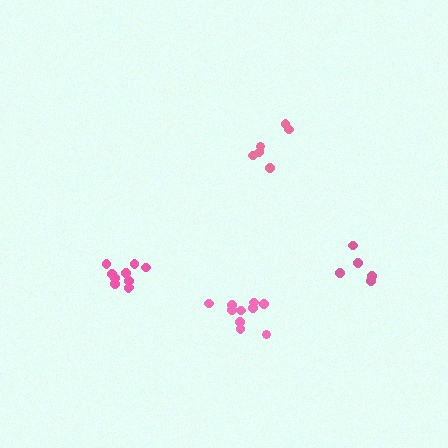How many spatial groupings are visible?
There are 4 spatial groupings.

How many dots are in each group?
Group 1: 6 dots, Group 2: 10 dots, Group 3: 10 dots, Group 4: 5 dots (31 total).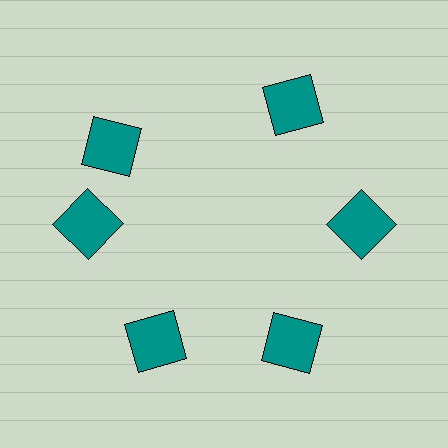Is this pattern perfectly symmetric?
No. The 6 teal squares are arranged in a ring, but one element near the 11 o'clock position is rotated out of alignment along the ring, breaking the 6-fold rotational symmetry.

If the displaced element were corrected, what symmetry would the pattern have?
It would have 6-fold rotational symmetry — the pattern would map onto itself every 60 degrees.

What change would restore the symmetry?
The symmetry would be restored by rotating it back into even spacing with its neighbors so that all 6 squares sit at equal angles and equal distance from the center.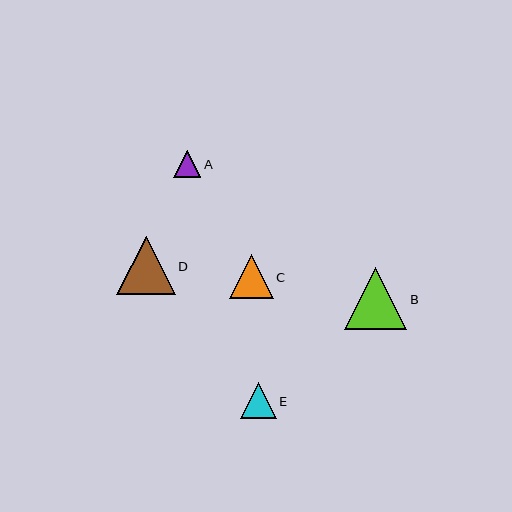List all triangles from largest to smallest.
From largest to smallest: B, D, C, E, A.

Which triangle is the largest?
Triangle B is the largest with a size of approximately 62 pixels.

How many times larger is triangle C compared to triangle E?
Triangle C is approximately 1.2 times the size of triangle E.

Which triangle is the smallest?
Triangle A is the smallest with a size of approximately 27 pixels.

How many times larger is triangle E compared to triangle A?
Triangle E is approximately 1.3 times the size of triangle A.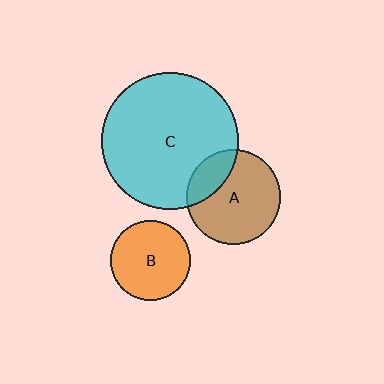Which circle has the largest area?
Circle C (cyan).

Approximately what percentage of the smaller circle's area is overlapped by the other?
Approximately 25%.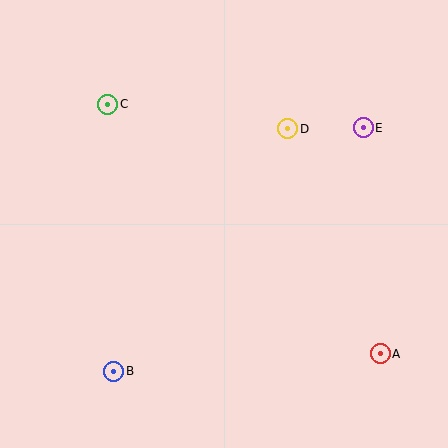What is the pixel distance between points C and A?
The distance between C and A is 369 pixels.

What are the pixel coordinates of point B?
Point B is at (114, 371).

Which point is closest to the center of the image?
Point D at (288, 129) is closest to the center.